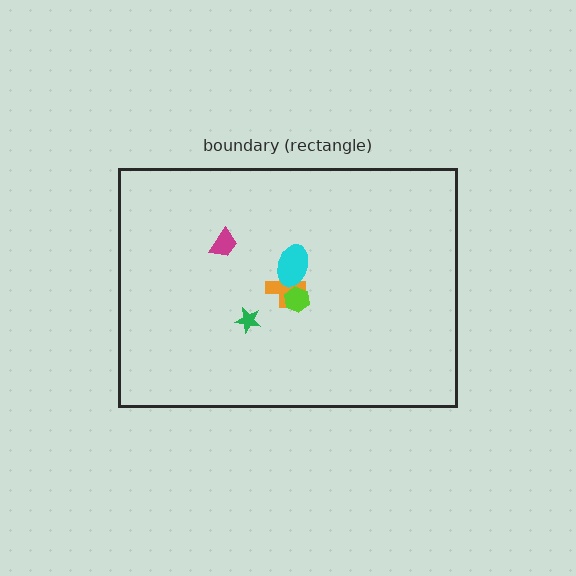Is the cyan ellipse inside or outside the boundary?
Inside.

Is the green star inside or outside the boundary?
Inside.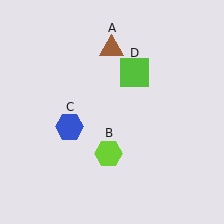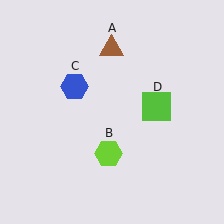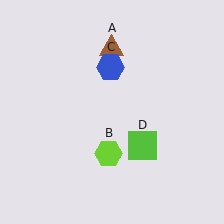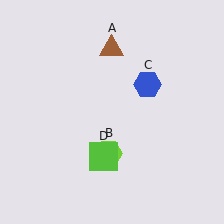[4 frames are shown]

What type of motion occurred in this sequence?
The blue hexagon (object C), lime square (object D) rotated clockwise around the center of the scene.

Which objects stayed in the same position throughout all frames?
Brown triangle (object A) and lime hexagon (object B) remained stationary.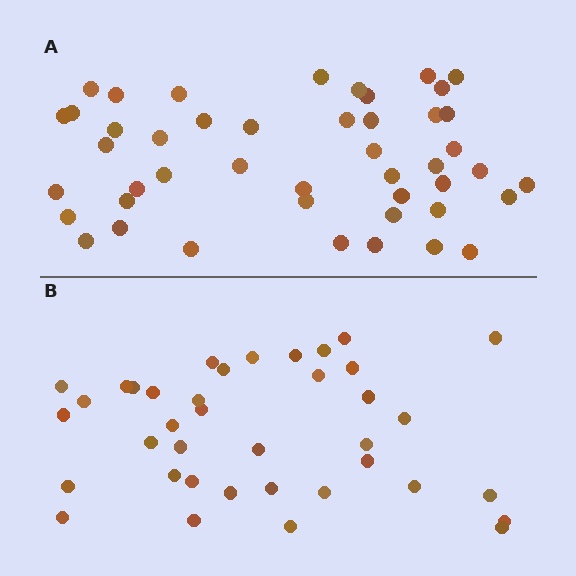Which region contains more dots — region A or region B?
Region A (the top region) has more dots.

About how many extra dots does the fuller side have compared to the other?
Region A has roughly 8 or so more dots than region B.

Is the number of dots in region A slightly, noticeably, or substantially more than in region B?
Region A has only slightly more — the two regions are fairly close. The ratio is roughly 1.2 to 1.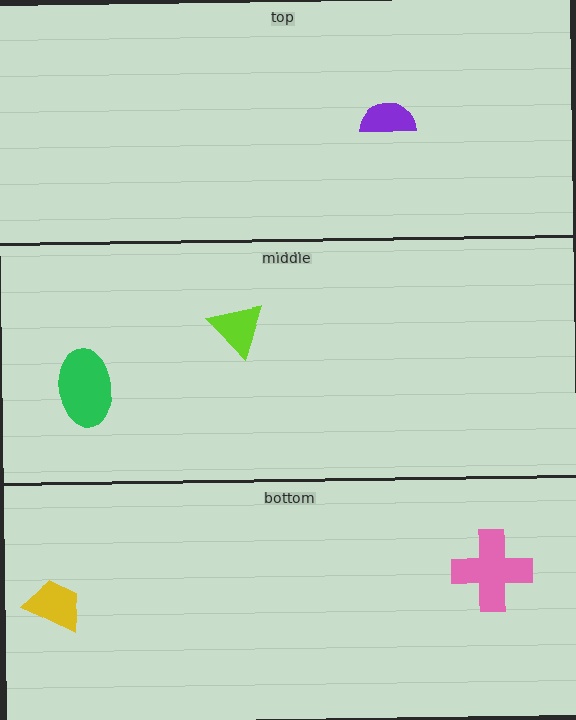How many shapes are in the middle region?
2.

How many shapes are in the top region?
1.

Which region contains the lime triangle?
The middle region.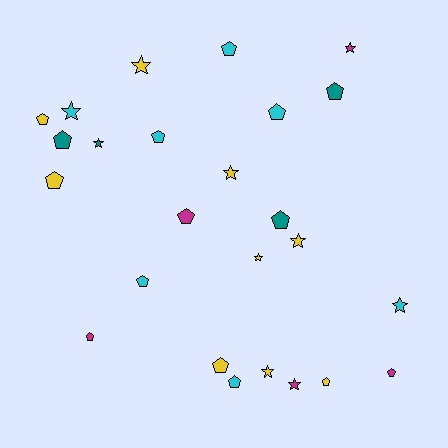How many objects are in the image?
There are 25 objects.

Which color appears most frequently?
Yellow, with 9 objects.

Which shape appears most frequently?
Pentagon, with 15 objects.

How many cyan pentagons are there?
There are 5 cyan pentagons.